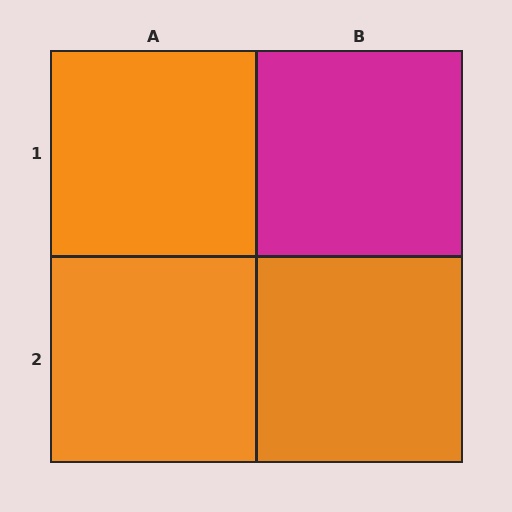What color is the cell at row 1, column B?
Magenta.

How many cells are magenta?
1 cell is magenta.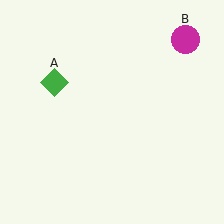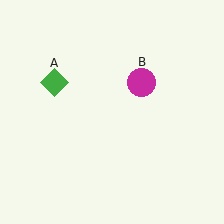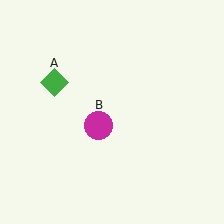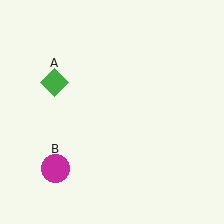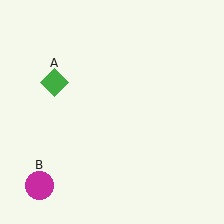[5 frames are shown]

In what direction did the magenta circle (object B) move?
The magenta circle (object B) moved down and to the left.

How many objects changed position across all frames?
1 object changed position: magenta circle (object B).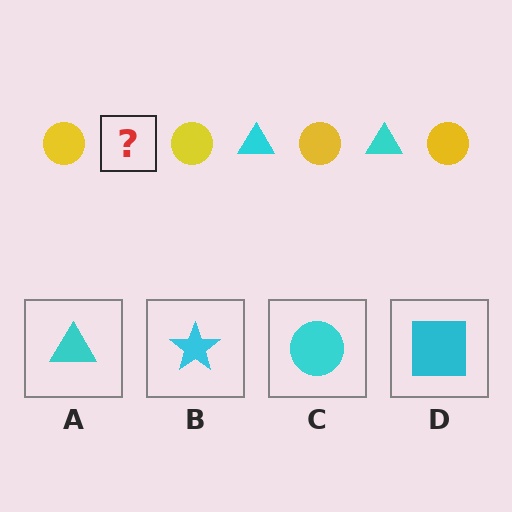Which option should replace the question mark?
Option A.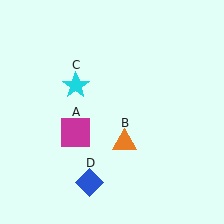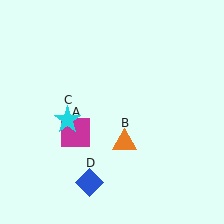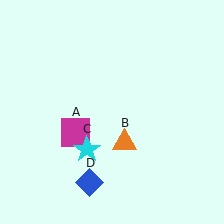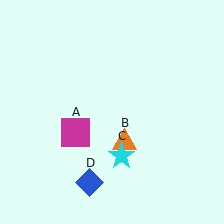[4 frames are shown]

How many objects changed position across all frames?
1 object changed position: cyan star (object C).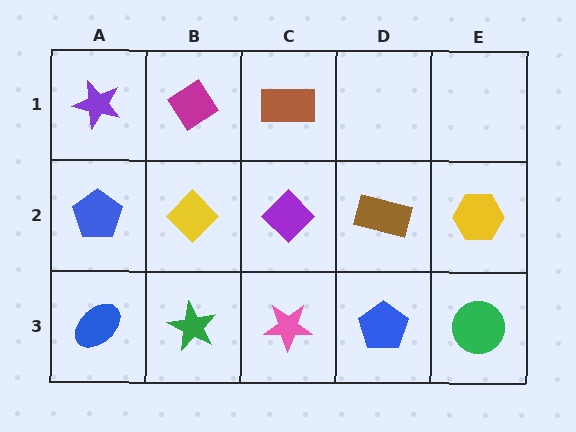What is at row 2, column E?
A yellow hexagon.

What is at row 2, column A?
A blue pentagon.